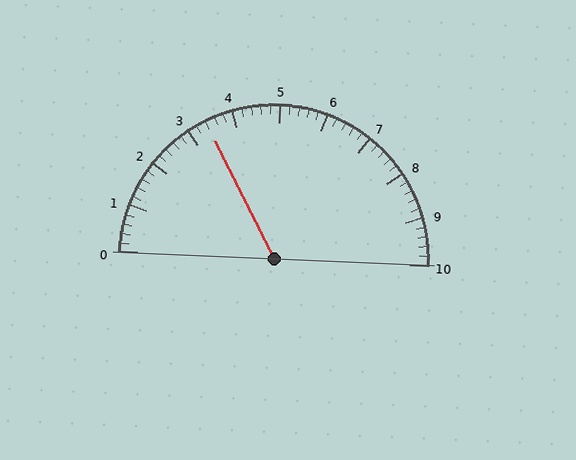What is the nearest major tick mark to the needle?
The nearest major tick mark is 3.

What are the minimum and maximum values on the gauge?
The gauge ranges from 0 to 10.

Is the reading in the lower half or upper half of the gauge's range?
The reading is in the lower half of the range (0 to 10).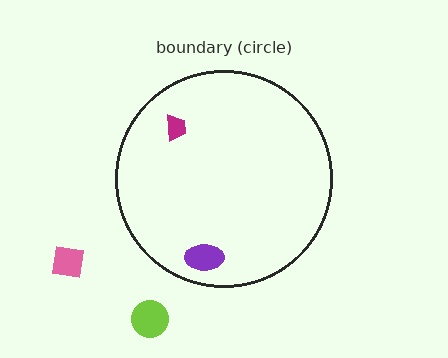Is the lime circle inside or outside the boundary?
Outside.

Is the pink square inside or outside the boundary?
Outside.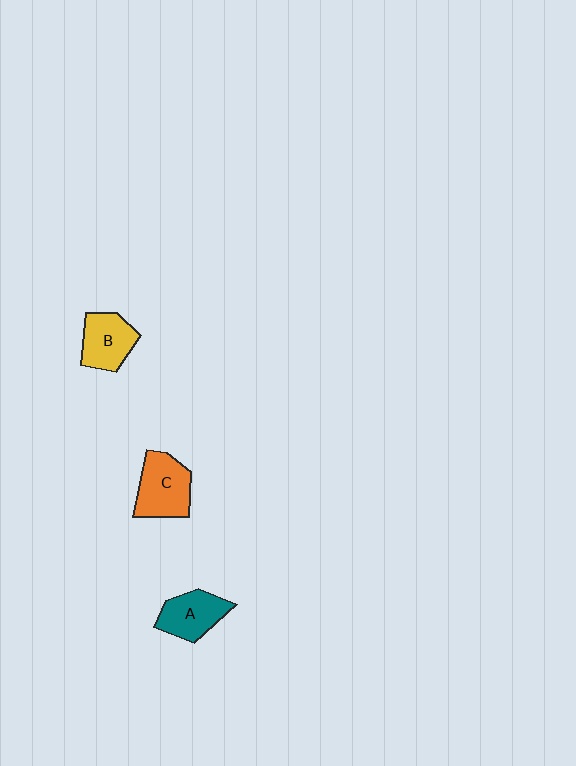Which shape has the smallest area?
Shape A (teal).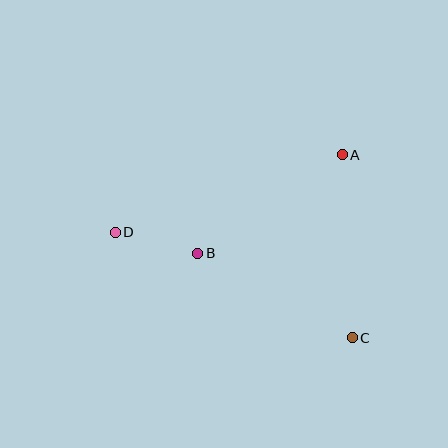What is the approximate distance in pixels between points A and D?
The distance between A and D is approximately 240 pixels.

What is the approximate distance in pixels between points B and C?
The distance between B and C is approximately 176 pixels.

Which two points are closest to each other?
Points B and D are closest to each other.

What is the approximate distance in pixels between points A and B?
The distance between A and B is approximately 175 pixels.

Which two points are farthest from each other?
Points C and D are farthest from each other.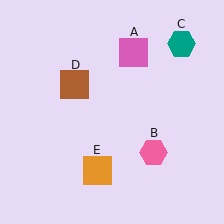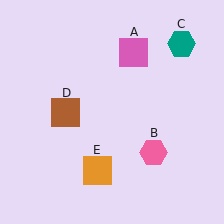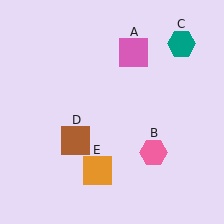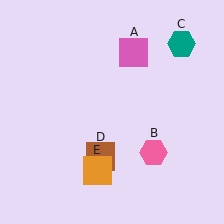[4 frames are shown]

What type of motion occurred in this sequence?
The brown square (object D) rotated counterclockwise around the center of the scene.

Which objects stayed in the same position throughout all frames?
Pink square (object A) and pink hexagon (object B) and teal hexagon (object C) and orange square (object E) remained stationary.